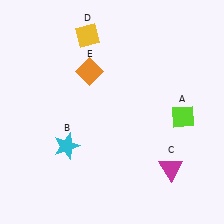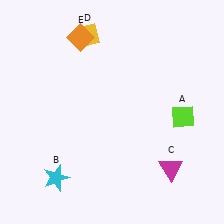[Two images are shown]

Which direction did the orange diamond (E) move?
The orange diamond (E) moved up.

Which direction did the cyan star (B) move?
The cyan star (B) moved down.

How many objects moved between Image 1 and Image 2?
2 objects moved between the two images.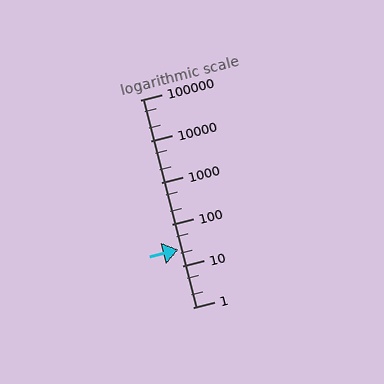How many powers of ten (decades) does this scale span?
The scale spans 5 decades, from 1 to 100000.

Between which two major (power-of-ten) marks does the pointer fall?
The pointer is between 10 and 100.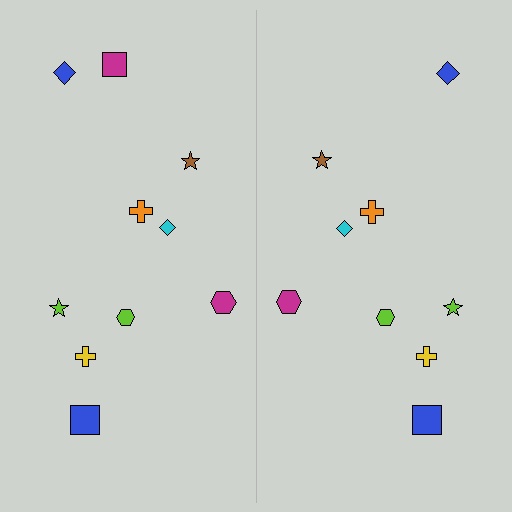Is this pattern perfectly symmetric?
No, the pattern is not perfectly symmetric. A magenta square is missing from the right side.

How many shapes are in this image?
There are 19 shapes in this image.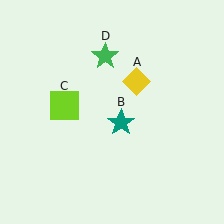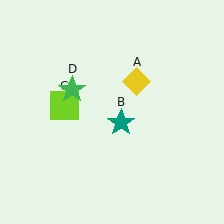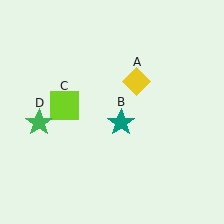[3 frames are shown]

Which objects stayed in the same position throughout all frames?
Yellow diamond (object A) and teal star (object B) and lime square (object C) remained stationary.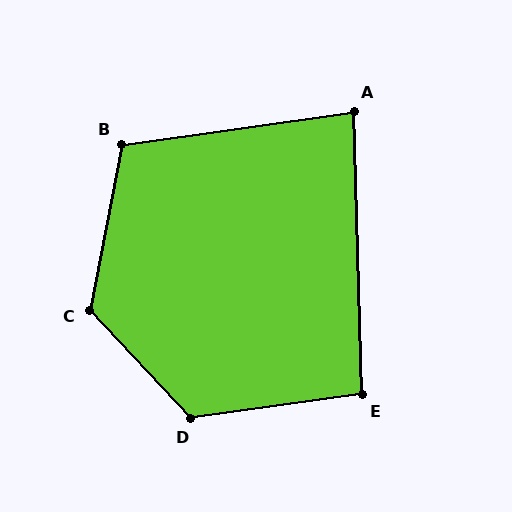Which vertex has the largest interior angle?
C, at approximately 126 degrees.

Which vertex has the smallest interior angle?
A, at approximately 84 degrees.